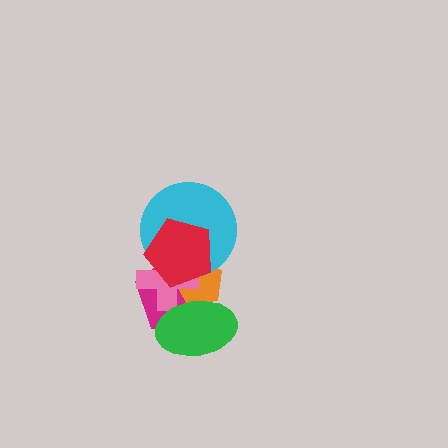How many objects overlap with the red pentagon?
4 objects overlap with the red pentagon.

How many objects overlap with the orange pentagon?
5 objects overlap with the orange pentagon.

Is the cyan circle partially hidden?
Yes, it is partially covered by another shape.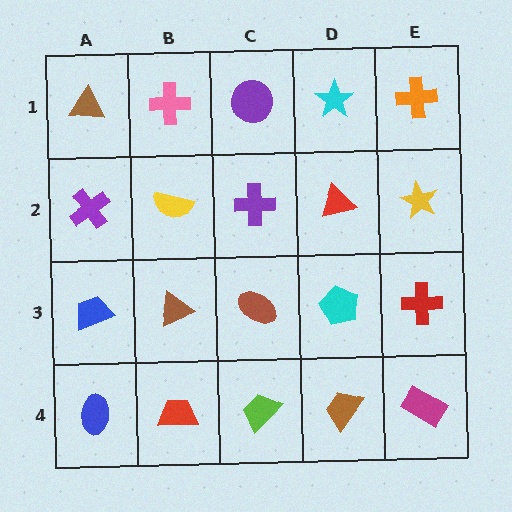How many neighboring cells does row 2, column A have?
3.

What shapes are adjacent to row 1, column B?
A yellow semicircle (row 2, column B), a brown triangle (row 1, column A), a purple circle (row 1, column C).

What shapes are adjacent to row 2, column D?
A cyan star (row 1, column D), a cyan pentagon (row 3, column D), a purple cross (row 2, column C), a yellow star (row 2, column E).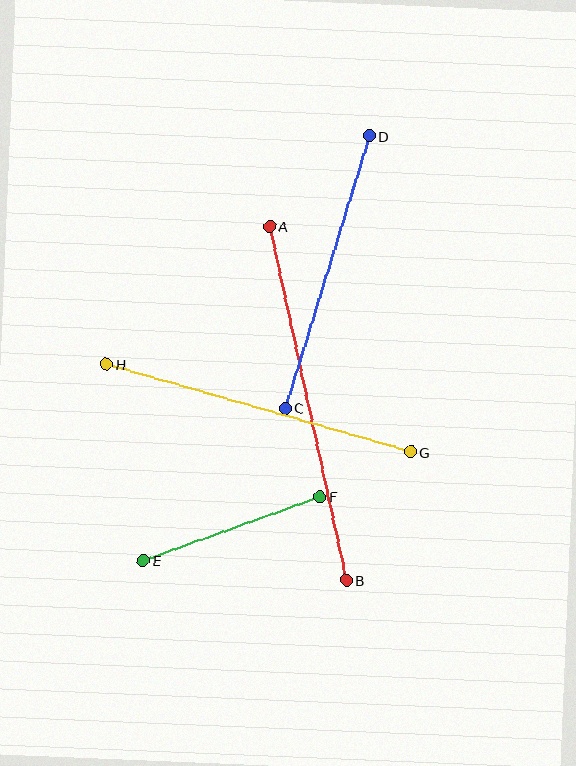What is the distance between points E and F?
The distance is approximately 188 pixels.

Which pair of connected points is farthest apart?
Points A and B are farthest apart.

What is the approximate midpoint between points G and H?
The midpoint is at approximately (259, 408) pixels.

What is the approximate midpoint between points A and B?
The midpoint is at approximately (308, 403) pixels.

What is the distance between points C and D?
The distance is approximately 285 pixels.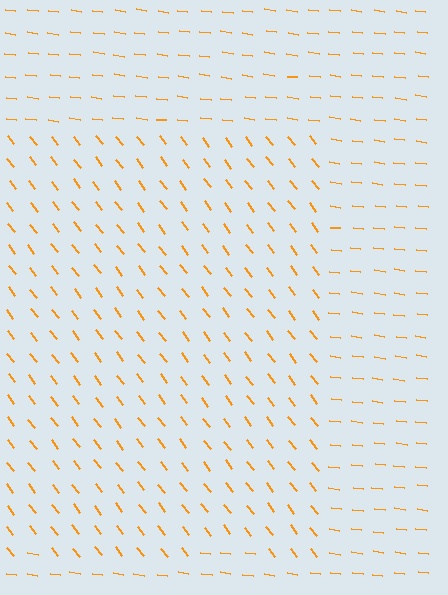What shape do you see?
I see a rectangle.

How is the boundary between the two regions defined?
The boundary is defined purely by a change in line orientation (approximately 45 degrees difference). All lines are the same color and thickness.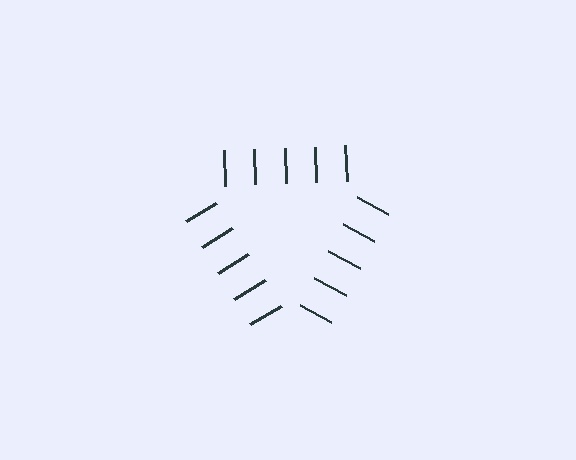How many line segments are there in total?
15 — 5 along each of the 3 edges.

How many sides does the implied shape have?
3 sides — the line-ends trace a triangle.